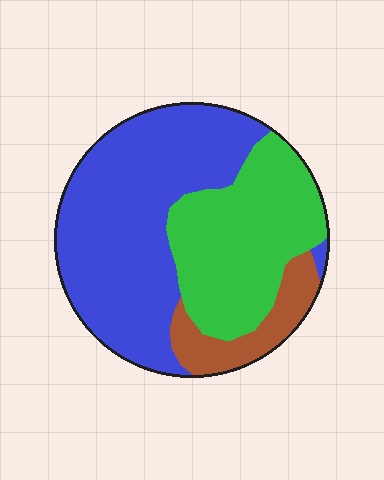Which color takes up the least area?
Brown, at roughly 10%.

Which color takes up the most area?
Blue, at roughly 55%.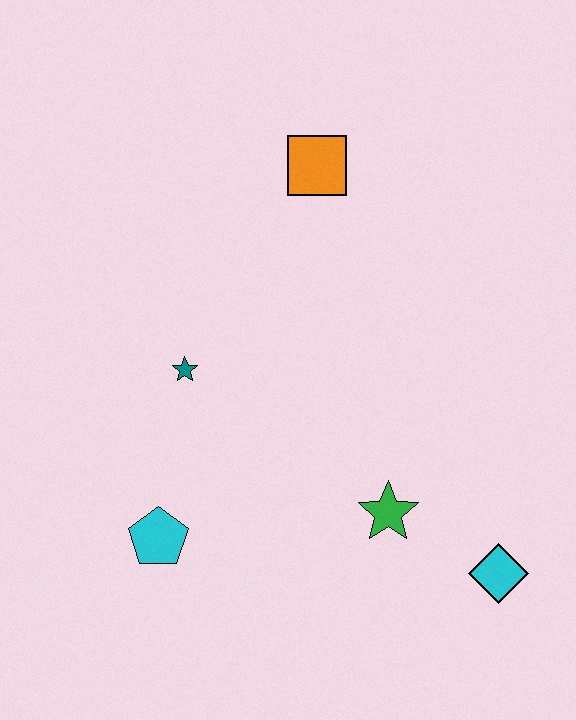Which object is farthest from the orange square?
The cyan diamond is farthest from the orange square.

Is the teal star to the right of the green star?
No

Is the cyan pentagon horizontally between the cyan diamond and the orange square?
No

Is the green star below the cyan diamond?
No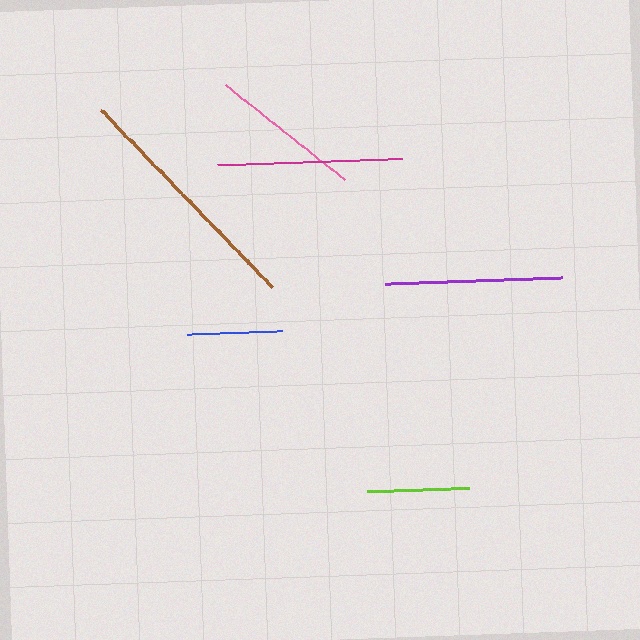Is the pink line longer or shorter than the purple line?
The purple line is longer than the pink line.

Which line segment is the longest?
The brown line is the longest at approximately 247 pixels.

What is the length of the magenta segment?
The magenta segment is approximately 185 pixels long.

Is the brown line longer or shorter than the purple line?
The brown line is longer than the purple line.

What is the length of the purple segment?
The purple segment is approximately 177 pixels long.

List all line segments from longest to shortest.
From longest to shortest: brown, magenta, purple, pink, lime, blue.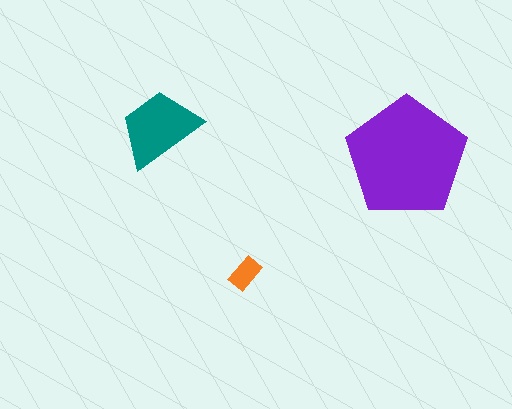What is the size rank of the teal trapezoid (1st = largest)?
2nd.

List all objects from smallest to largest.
The orange rectangle, the teal trapezoid, the purple pentagon.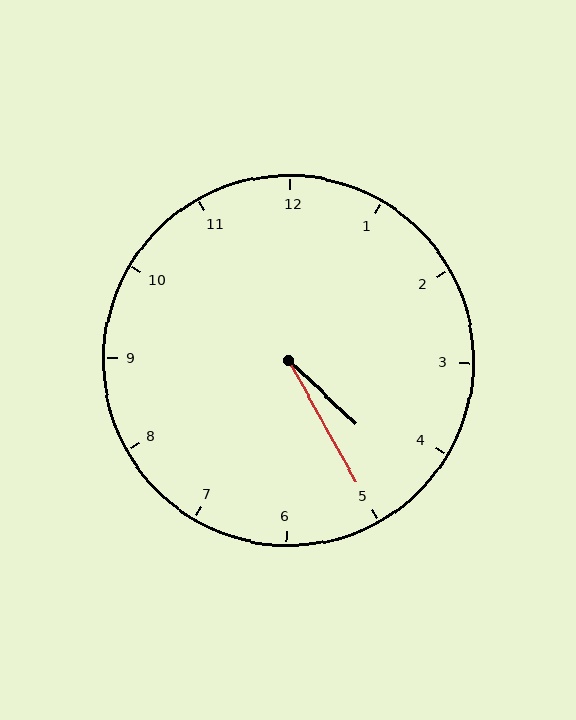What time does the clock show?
4:25.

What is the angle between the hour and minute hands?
Approximately 18 degrees.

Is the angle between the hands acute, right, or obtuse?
It is acute.